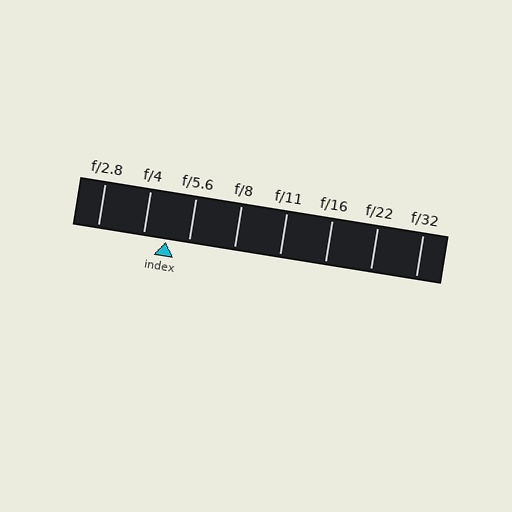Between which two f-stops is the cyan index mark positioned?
The index mark is between f/4 and f/5.6.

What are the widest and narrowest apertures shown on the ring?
The widest aperture shown is f/2.8 and the narrowest is f/32.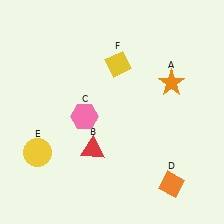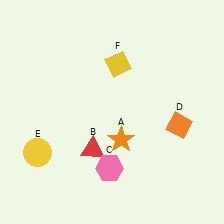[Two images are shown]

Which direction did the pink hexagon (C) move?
The pink hexagon (C) moved down.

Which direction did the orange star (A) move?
The orange star (A) moved down.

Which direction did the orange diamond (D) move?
The orange diamond (D) moved up.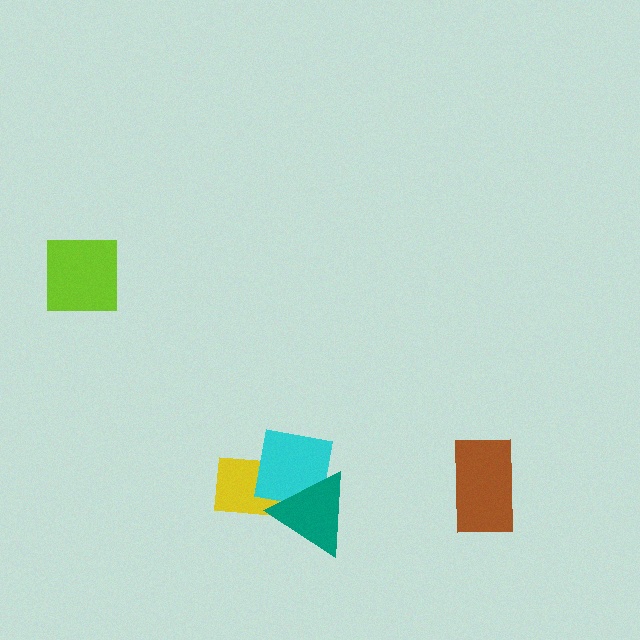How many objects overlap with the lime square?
0 objects overlap with the lime square.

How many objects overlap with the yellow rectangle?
2 objects overlap with the yellow rectangle.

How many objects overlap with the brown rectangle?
0 objects overlap with the brown rectangle.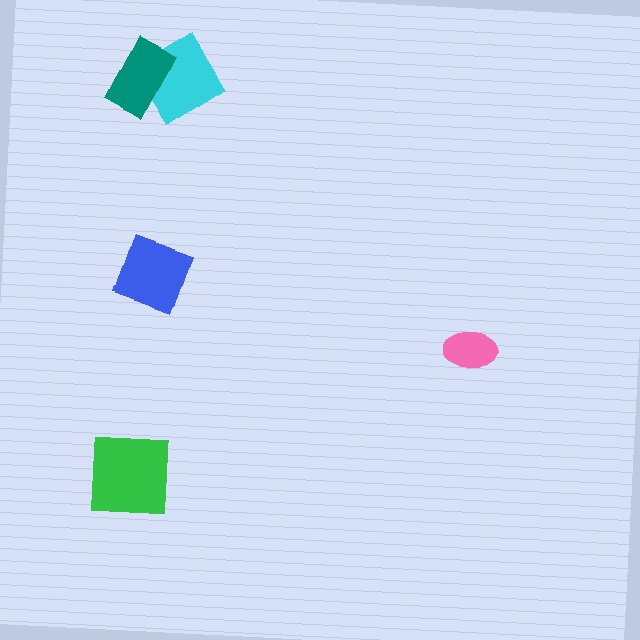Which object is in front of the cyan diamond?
The teal rectangle is in front of the cyan diamond.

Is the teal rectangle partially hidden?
No, no other shape covers it.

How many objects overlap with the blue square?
0 objects overlap with the blue square.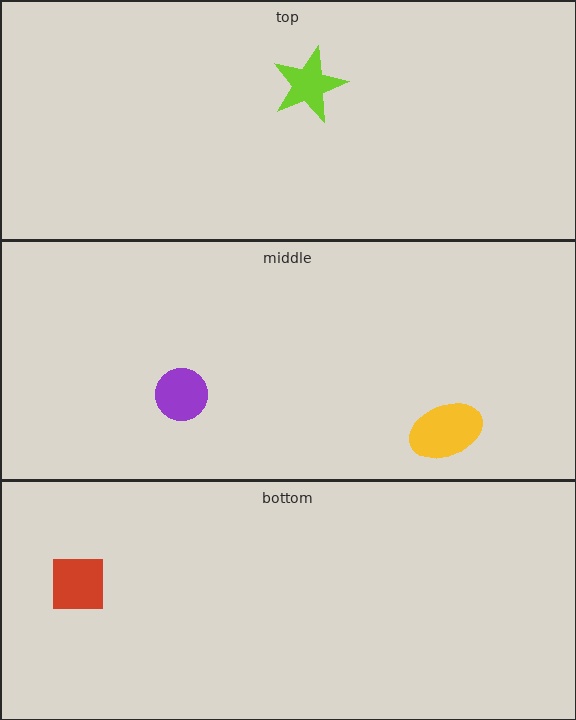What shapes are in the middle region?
The purple circle, the yellow ellipse.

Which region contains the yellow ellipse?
The middle region.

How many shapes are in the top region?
1.